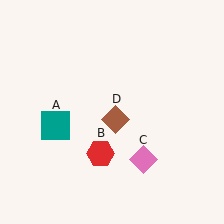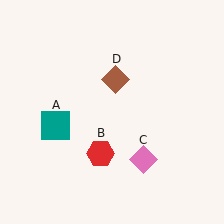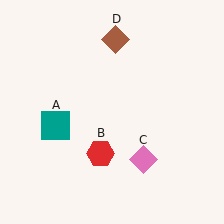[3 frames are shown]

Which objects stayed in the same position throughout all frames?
Teal square (object A) and red hexagon (object B) and pink diamond (object C) remained stationary.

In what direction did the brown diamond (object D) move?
The brown diamond (object D) moved up.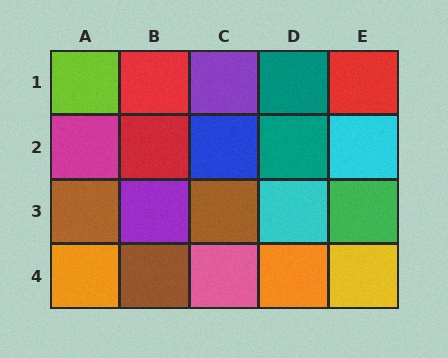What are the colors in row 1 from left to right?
Lime, red, purple, teal, red.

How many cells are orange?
2 cells are orange.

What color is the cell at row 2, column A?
Magenta.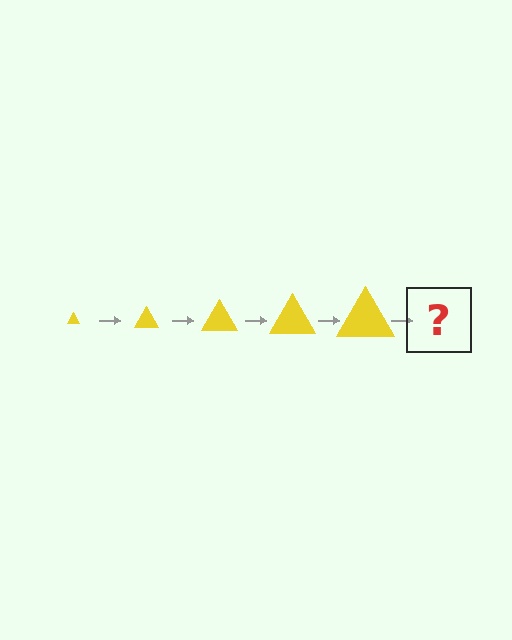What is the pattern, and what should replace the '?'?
The pattern is that the triangle gets progressively larger each step. The '?' should be a yellow triangle, larger than the previous one.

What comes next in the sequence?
The next element should be a yellow triangle, larger than the previous one.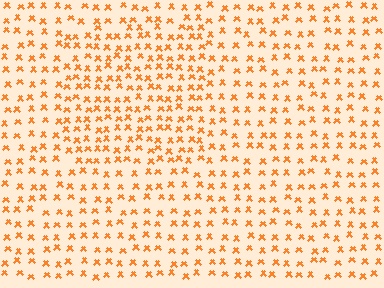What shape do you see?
I see a rectangle.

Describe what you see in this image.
The image contains small orange elements arranged at two different densities. A rectangle-shaped region is visible where the elements are more densely packed than the surrounding area.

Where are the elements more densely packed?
The elements are more densely packed inside the rectangle boundary.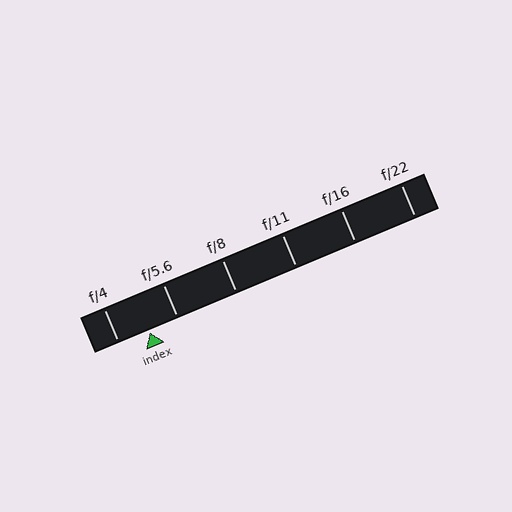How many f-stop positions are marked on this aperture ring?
There are 6 f-stop positions marked.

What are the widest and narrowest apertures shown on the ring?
The widest aperture shown is f/4 and the narrowest is f/22.